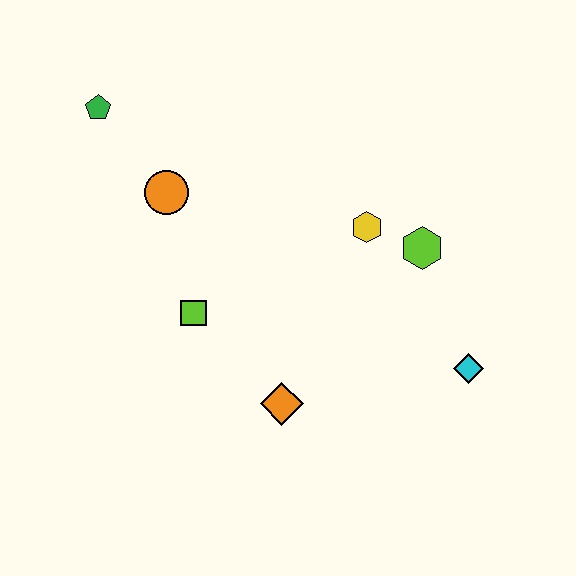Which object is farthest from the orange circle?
The cyan diamond is farthest from the orange circle.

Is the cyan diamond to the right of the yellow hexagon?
Yes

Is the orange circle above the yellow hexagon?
Yes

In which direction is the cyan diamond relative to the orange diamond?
The cyan diamond is to the right of the orange diamond.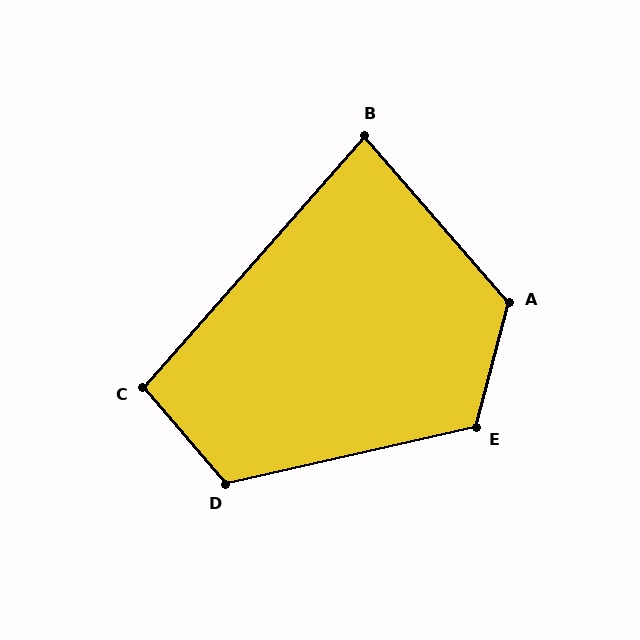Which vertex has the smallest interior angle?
B, at approximately 82 degrees.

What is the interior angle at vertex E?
Approximately 117 degrees (obtuse).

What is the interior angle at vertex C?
Approximately 98 degrees (obtuse).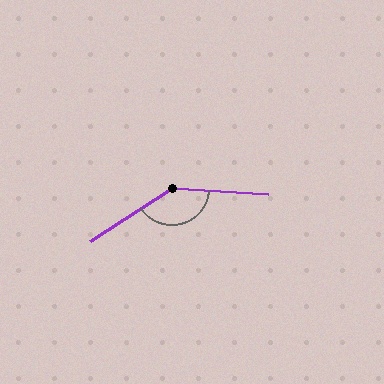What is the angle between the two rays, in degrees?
Approximately 143 degrees.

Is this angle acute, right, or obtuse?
It is obtuse.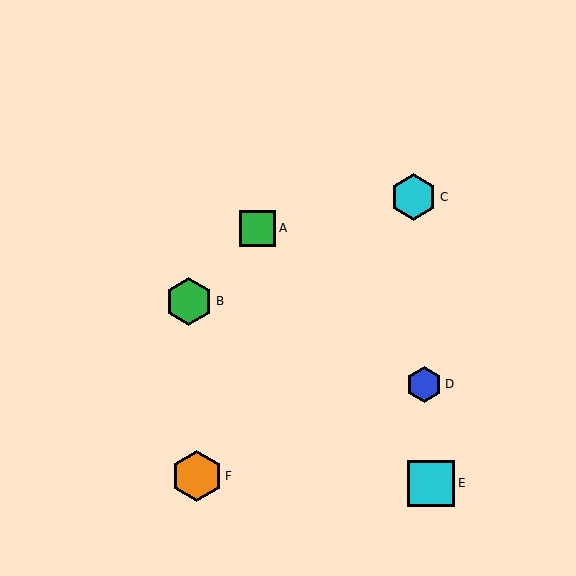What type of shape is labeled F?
Shape F is an orange hexagon.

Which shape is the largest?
The orange hexagon (labeled F) is the largest.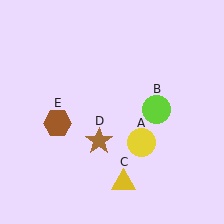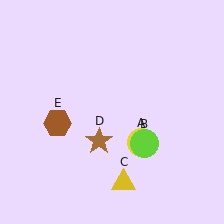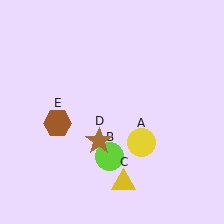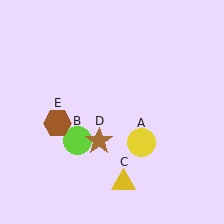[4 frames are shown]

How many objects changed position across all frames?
1 object changed position: lime circle (object B).